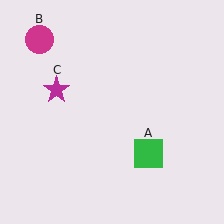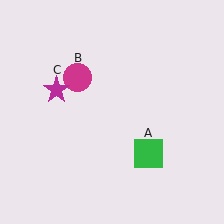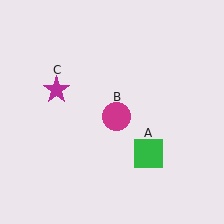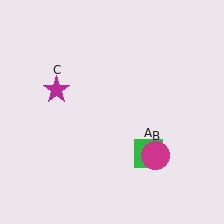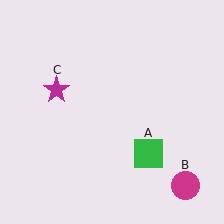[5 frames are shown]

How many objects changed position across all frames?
1 object changed position: magenta circle (object B).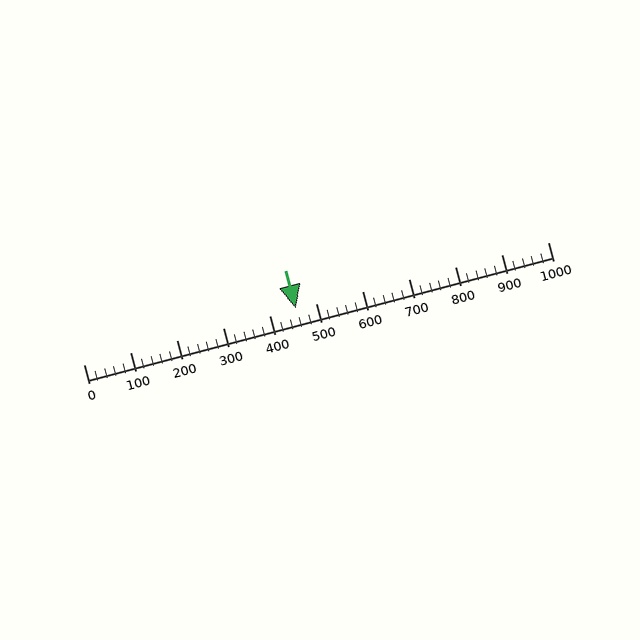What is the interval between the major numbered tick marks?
The major tick marks are spaced 100 units apart.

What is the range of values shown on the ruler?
The ruler shows values from 0 to 1000.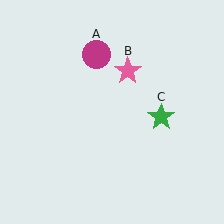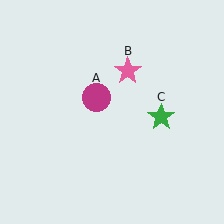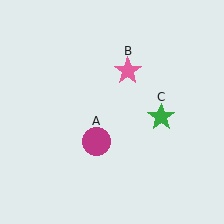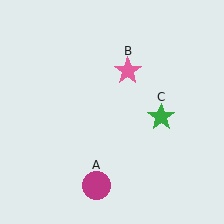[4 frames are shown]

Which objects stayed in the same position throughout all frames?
Pink star (object B) and green star (object C) remained stationary.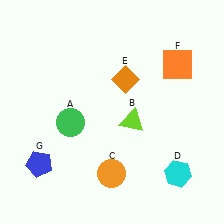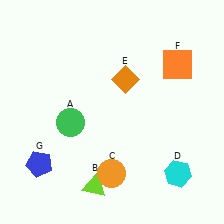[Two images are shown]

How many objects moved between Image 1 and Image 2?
1 object moved between the two images.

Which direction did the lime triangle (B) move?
The lime triangle (B) moved down.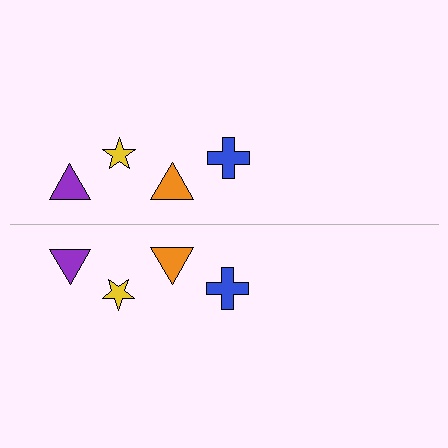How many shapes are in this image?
There are 8 shapes in this image.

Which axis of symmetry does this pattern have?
The pattern has a horizontal axis of symmetry running through the center of the image.